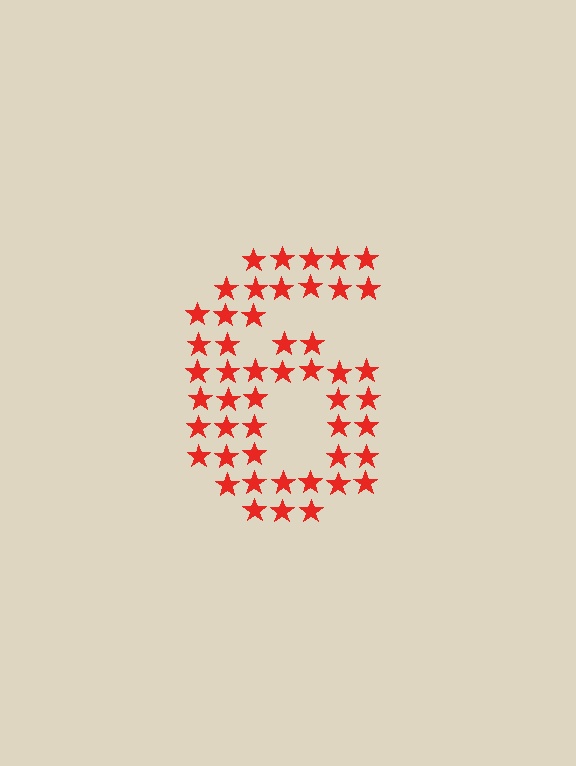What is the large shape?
The large shape is the digit 6.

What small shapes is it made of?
It is made of small stars.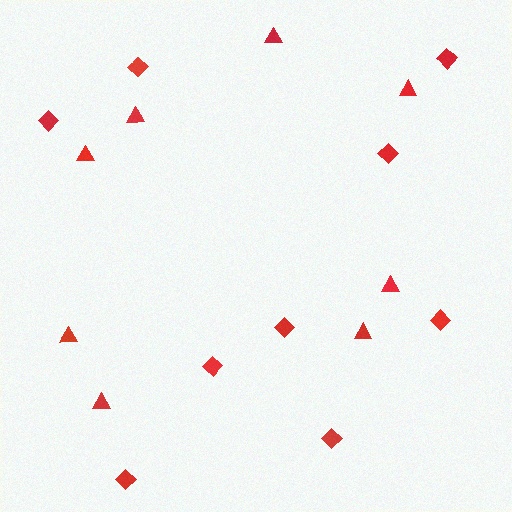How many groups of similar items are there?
There are 2 groups: one group of triangles (8) and one group of diamonds (9).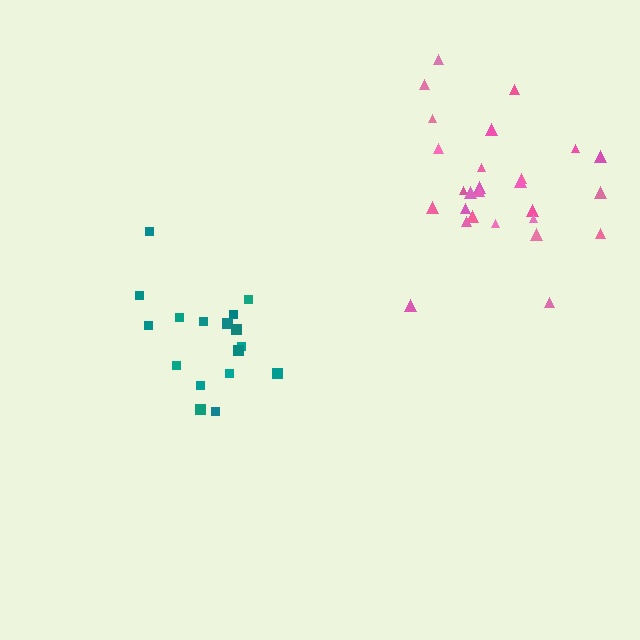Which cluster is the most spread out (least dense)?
Teal.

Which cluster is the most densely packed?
Pink.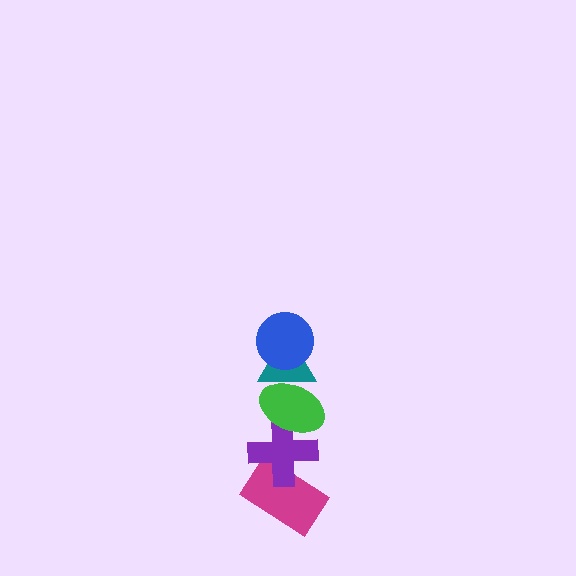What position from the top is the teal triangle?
The teal triangle is 2nd from the top.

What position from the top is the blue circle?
The blue circle is 1st from the top.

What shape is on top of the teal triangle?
The blue circle is on top of the teal triangle.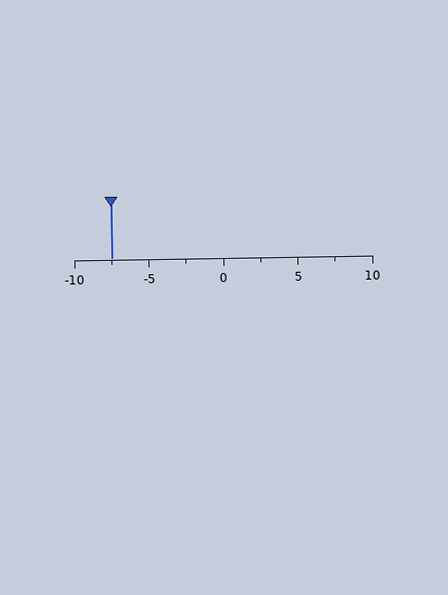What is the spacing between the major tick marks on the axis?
The major ticks are spaced 5 apart.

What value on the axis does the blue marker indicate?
The marker indicates approximately -7.5.